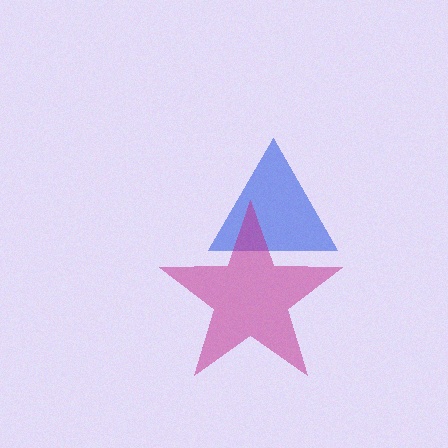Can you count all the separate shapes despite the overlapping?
Yes, there are 2 separate shapes.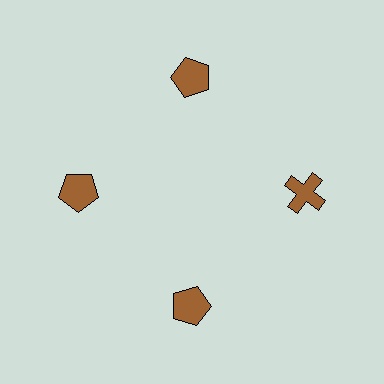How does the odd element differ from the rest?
It has a different shape: cross instead of pentagon.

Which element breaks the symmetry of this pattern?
The brown cross at roughly the 3 o'clock position breaks the symmetry. All other shapes are brown pentagons.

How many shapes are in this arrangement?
There are 4 shapes arranged in a ring pattern.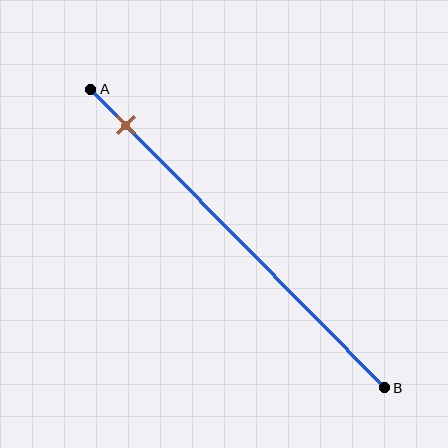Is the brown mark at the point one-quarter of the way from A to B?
No, the mark is at about 10% from A, not at the 25% one-quarter point.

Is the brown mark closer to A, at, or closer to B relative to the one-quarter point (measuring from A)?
The brown mark is closer to point A than the one-quarter point of segment AB.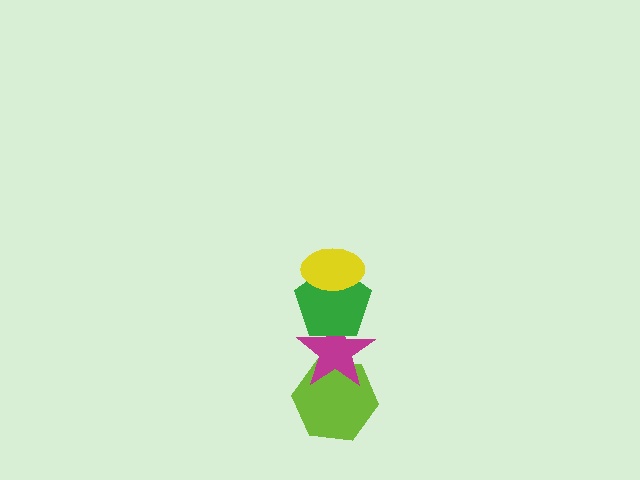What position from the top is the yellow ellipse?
The yellow ellipse is 1st from the top.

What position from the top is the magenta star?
The magenta star is 3rd from the top.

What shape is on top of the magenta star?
The green pentagon is on top of the magenta star.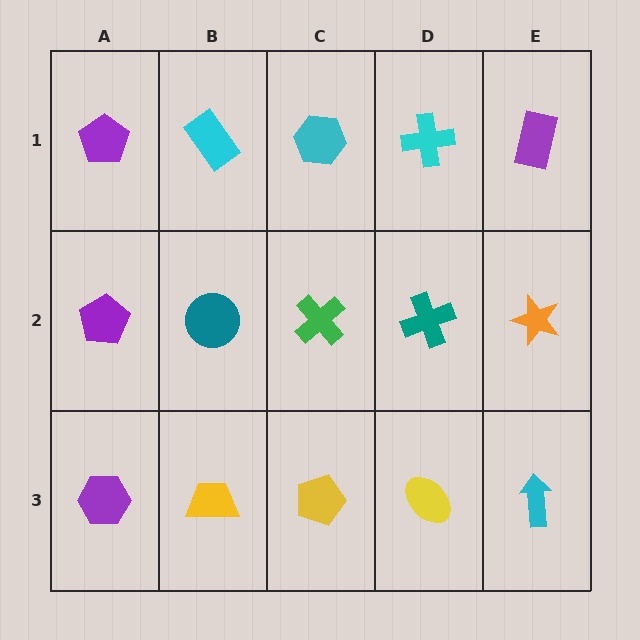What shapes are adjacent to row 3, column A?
A purple pentagon (row 2, column A), a yellow trapezoid (row 3, column B).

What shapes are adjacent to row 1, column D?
A teal cross (row 2, column D), a cyan hexagon (row 1, column C), a purple rectangle (row 1, column E).